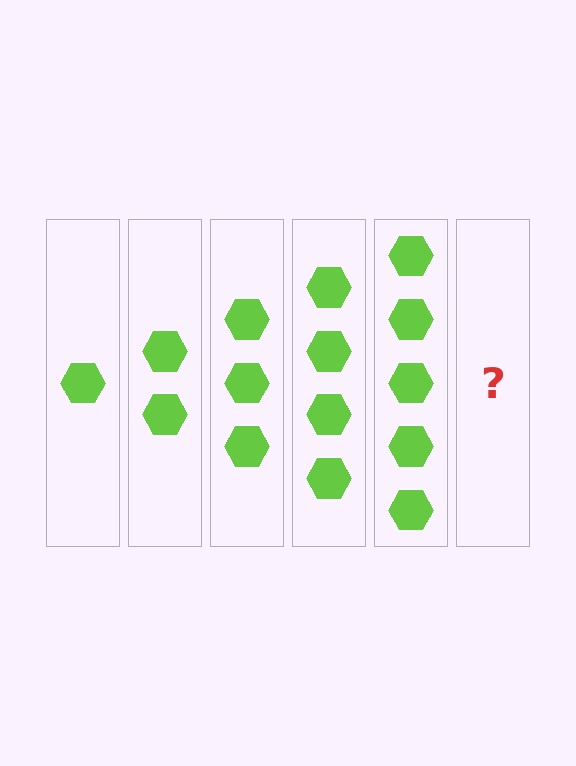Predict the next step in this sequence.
The next step is 6 hexagons.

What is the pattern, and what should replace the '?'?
The pattern is that each step adds one more hexagon. The '?' should be 6 hexagons.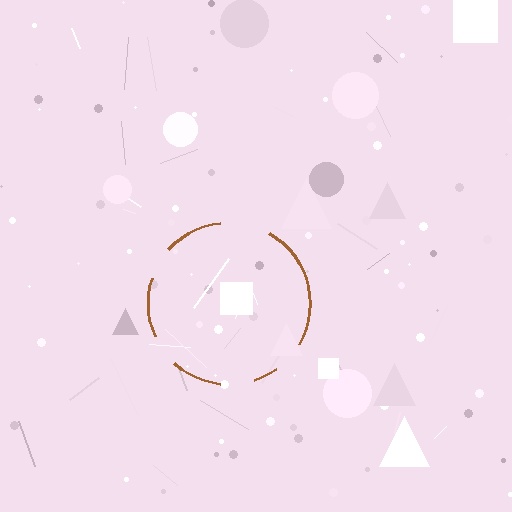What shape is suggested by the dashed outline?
The dashed outline suggests a circle.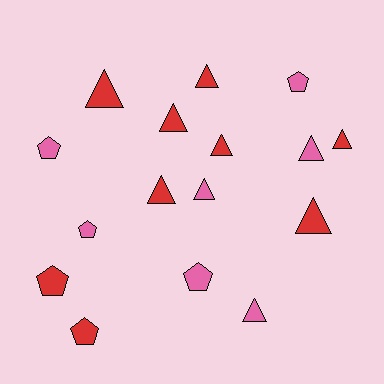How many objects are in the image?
There are 16 objects.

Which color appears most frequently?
Red, with 9 objects.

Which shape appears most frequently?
Triangle, with 10 objects.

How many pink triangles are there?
There are 3 pink triangles.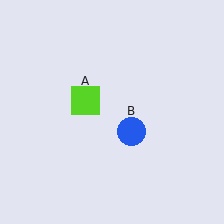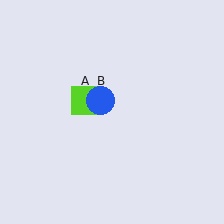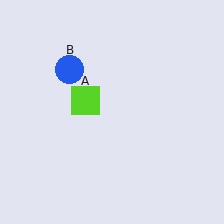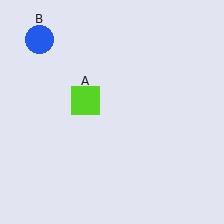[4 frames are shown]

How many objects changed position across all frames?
1 object changed position: blue circle (object B).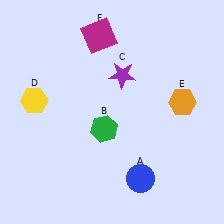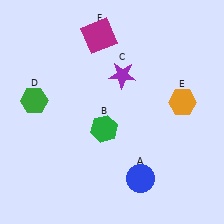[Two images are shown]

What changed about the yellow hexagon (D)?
In Image 1, D is yellow. In Image 2, it changed to green.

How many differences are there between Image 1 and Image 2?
There is 1 difference between the two images.